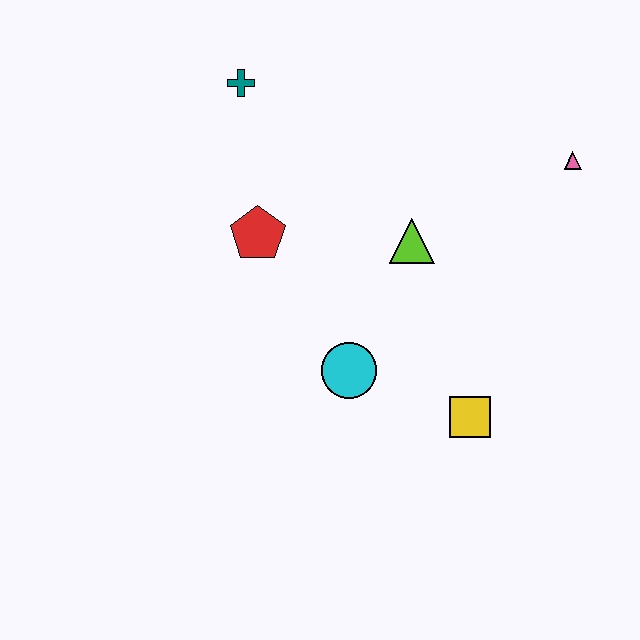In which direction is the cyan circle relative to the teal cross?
The cyan circle is below the teal cross.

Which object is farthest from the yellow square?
The teal cross is farthest from the yellow square.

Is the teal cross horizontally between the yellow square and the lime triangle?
No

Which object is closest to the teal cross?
The red pentagon is closest to the teal cross.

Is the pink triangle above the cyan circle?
Yes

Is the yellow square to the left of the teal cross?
No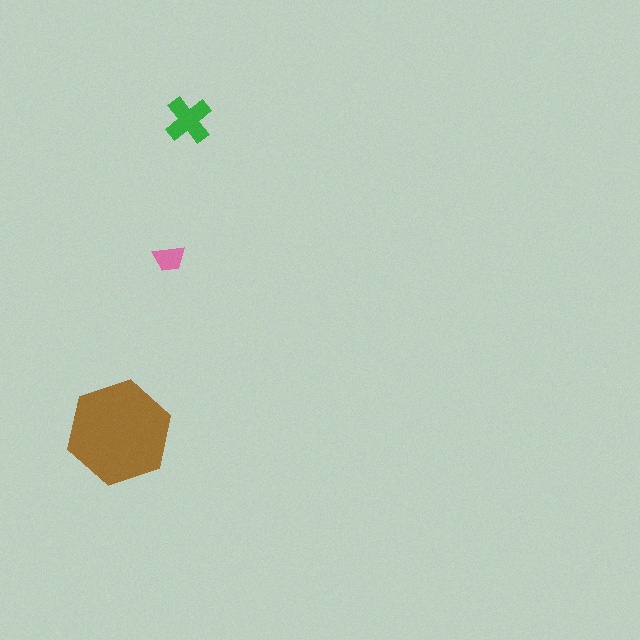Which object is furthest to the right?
The green cross is rightmost.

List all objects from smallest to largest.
The pink trapezoid, the green cross, the brown hexagon.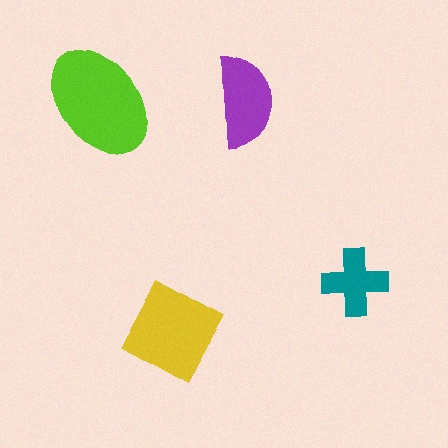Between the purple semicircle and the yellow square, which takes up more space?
The yellow square.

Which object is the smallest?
The teal cross.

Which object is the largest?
The lime ellipse.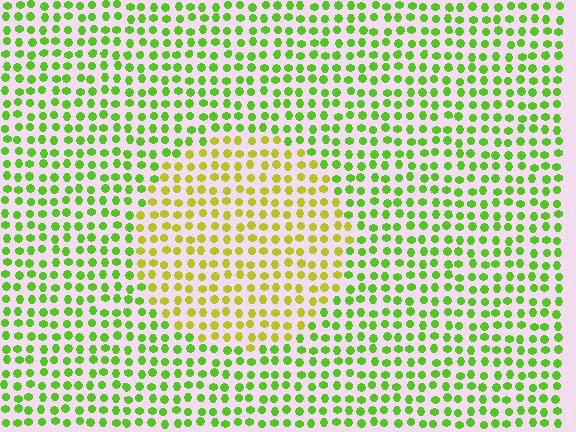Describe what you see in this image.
The image is filled with small lime elements in a uniform arrangement. A circle-shaped region is visible where the elements are tinted to a slightly different hue, forming a subtle color boundary.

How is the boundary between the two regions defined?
The boundary is defined purely by a slight shift in hue (about 37 degrees). Spacing, size, and orientation are identical on both sides.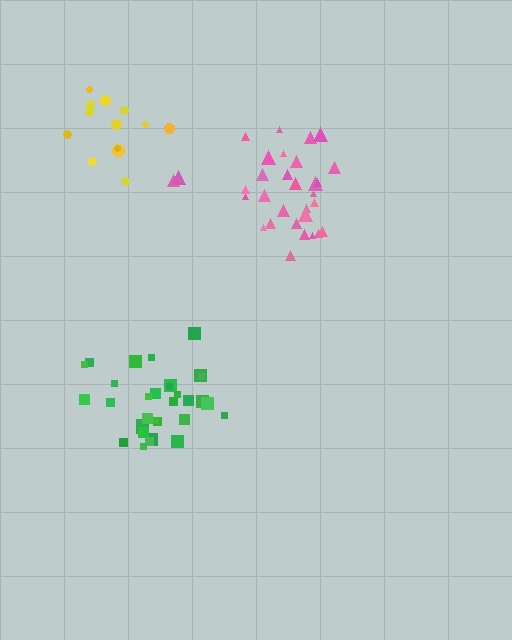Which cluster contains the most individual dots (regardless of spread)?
Green (32).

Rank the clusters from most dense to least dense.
green, pink, yellow.